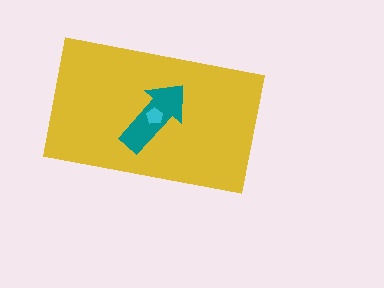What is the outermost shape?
The yellow rectangle.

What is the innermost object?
The cyan pentagon.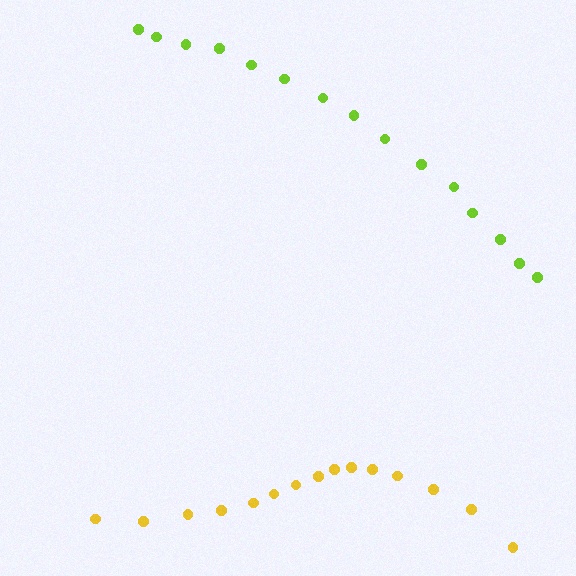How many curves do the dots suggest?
There are 2 distinct paths.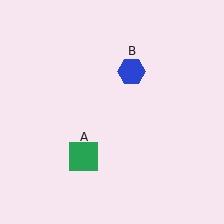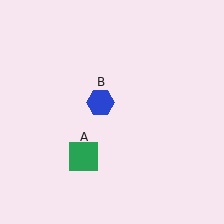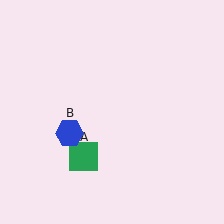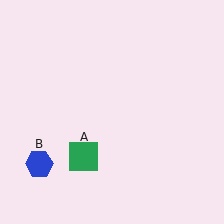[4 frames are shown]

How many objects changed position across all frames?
1 object changed position: blue hexagon (object B).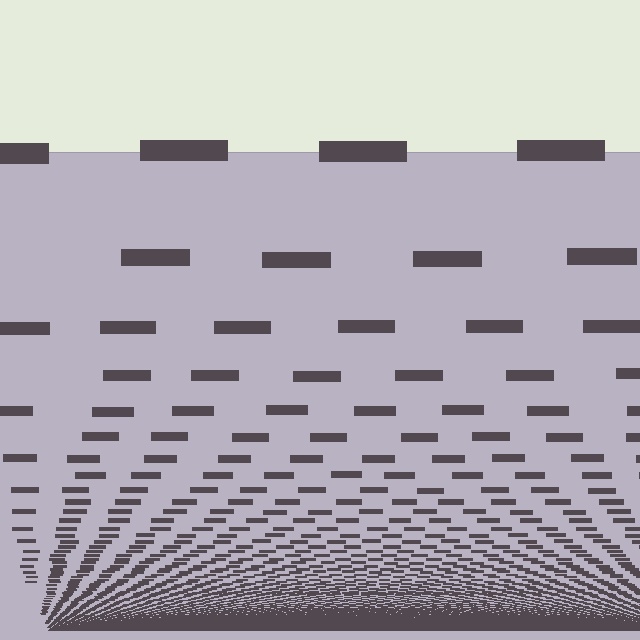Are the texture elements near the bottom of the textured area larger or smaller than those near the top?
Smaller. The gradient is inverted — elements near the bottom are smaller and denser.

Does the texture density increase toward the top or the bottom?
Density increases toward the bottom.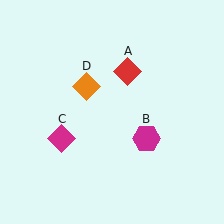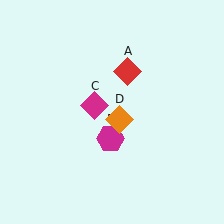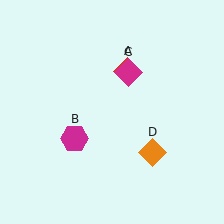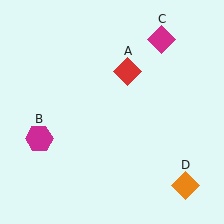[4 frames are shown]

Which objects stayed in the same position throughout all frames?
Red diamond (object A) remained stationary.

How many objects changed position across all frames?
3 objects changed position: magenta hexagon (object B), magenta diamond (object C), orange diamond (object D).